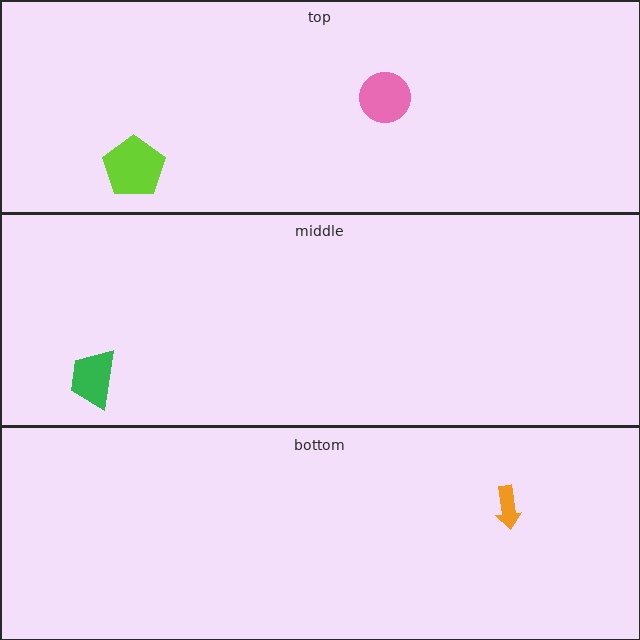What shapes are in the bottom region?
The orange arrow.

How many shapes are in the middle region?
1.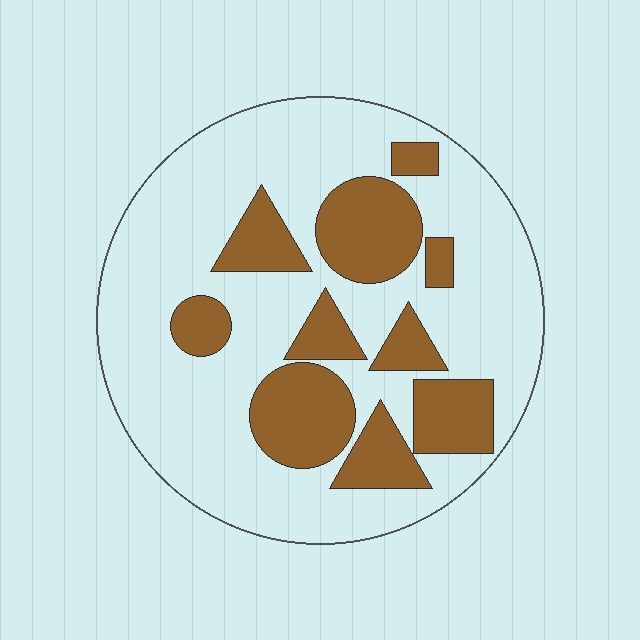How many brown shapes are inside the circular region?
10.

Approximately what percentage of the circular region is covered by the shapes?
Approximately 30%.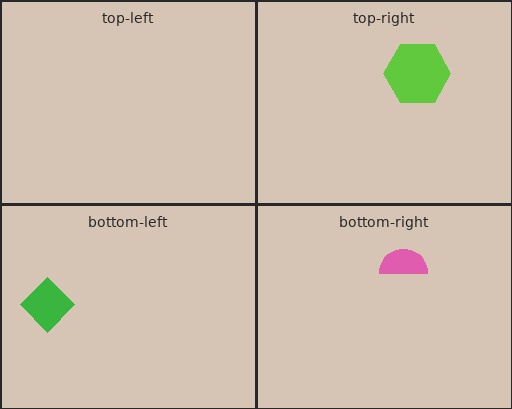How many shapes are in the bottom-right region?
1.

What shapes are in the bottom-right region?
The pink semicircle.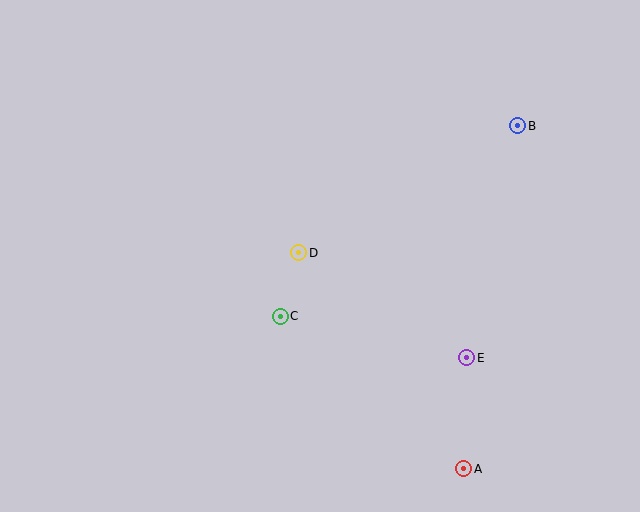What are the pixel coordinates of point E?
Point E is at (467, 358).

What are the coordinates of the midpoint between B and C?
The midpoint between B and C is at (399, 221).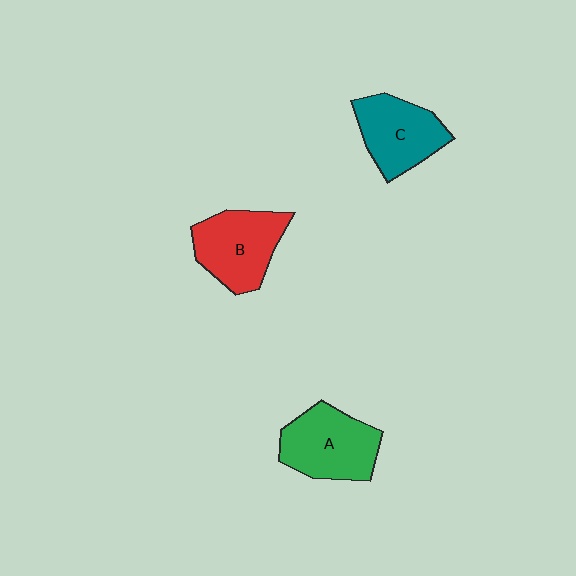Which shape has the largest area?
Shape A (green).